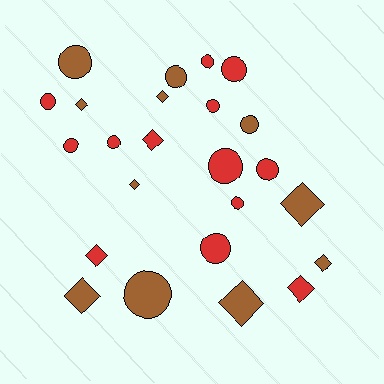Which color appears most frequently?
Red, with 13 objects.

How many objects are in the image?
There are 24 objects.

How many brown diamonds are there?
There are 7 brown diamonds.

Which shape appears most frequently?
Circle, with 14 objects.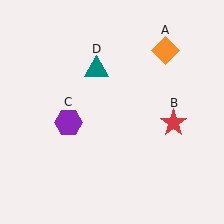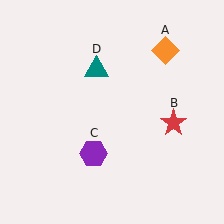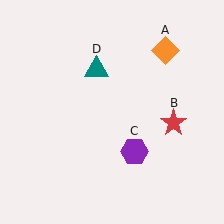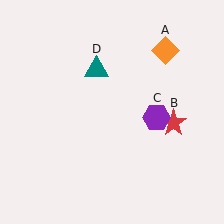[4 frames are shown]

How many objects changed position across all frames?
1 object changed position: purple hexagon (object C).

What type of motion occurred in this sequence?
The purple hexagon (object C) rotated counterclockwise around the center of the scene.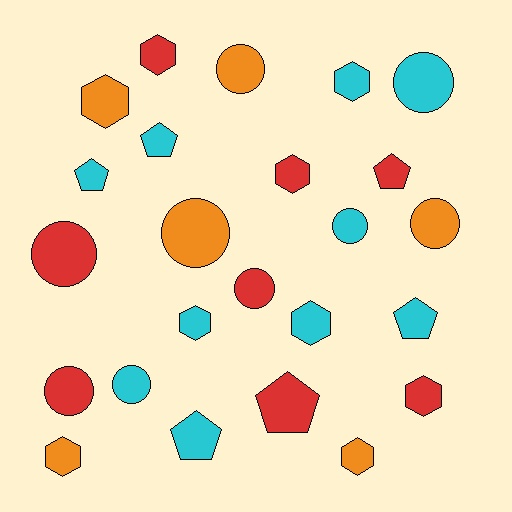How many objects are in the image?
There are 24 objects.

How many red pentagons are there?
There are 2 red pentagons.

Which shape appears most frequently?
Hexagon, with 9 objects.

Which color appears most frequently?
Cyan, with 10 objects.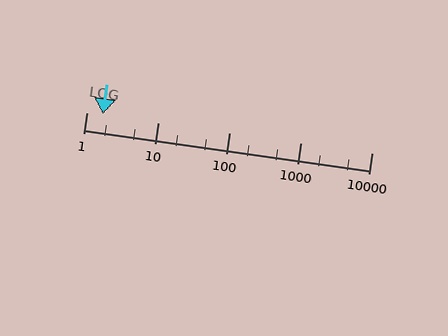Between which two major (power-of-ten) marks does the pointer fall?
The pointer is between 1 and 10.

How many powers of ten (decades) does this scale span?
The scale spans 4 decades, from 1 to 10000.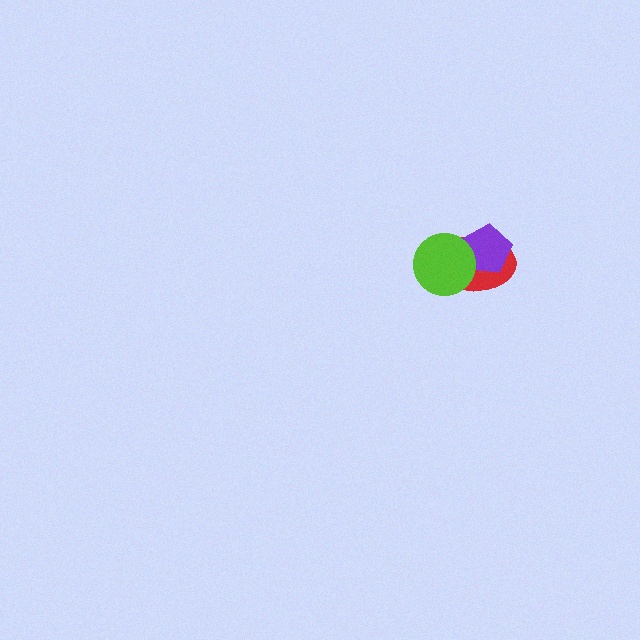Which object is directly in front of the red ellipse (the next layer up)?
The purple pentagon is directly in front of the red ellipse.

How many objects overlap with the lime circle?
2 objects overlap with the lime circle.